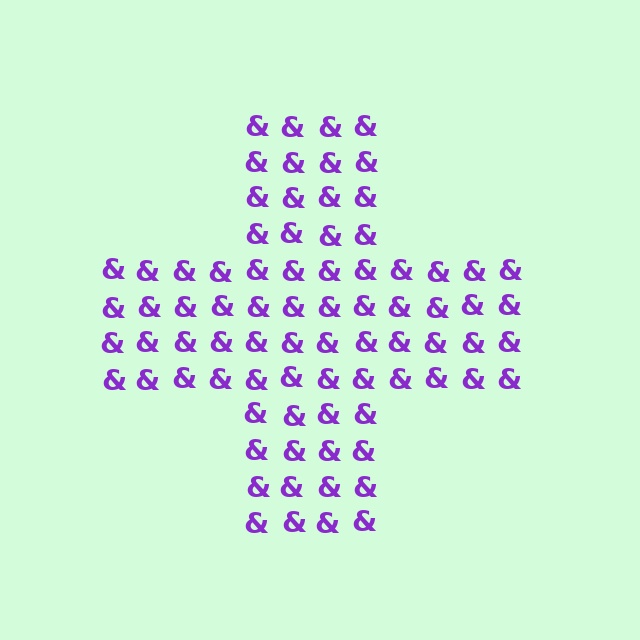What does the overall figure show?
The overall figure shows a cross.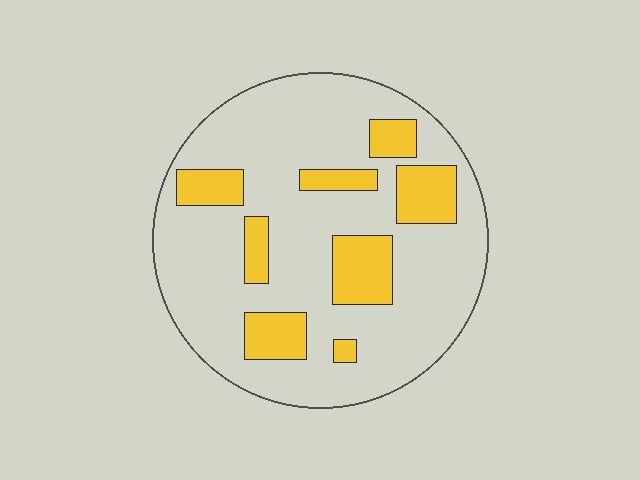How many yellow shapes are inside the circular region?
8.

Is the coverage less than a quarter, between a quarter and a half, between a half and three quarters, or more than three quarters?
Less than a quarter.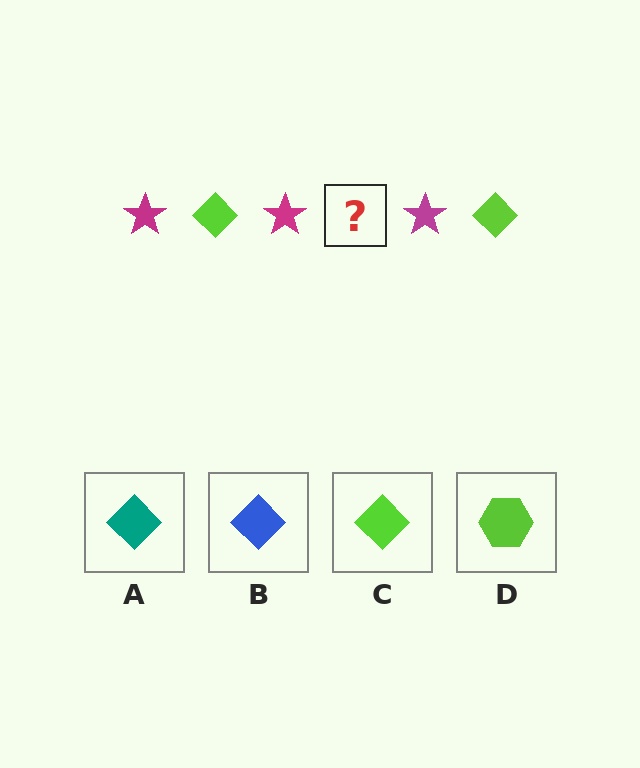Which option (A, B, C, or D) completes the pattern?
C.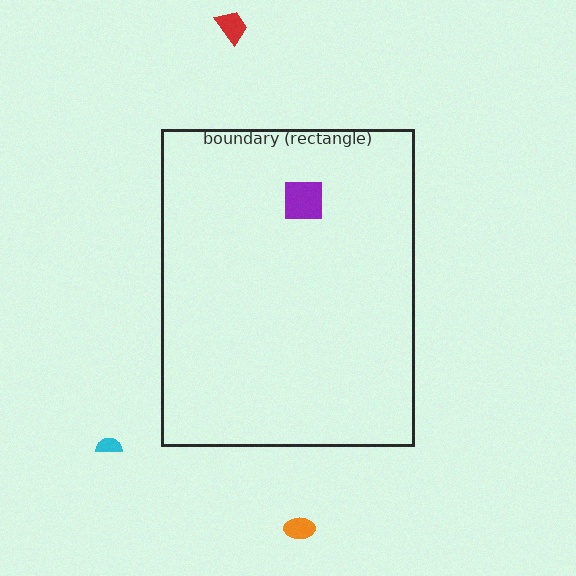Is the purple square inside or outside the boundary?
Inside.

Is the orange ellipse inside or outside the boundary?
Outside.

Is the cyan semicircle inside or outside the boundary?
Outside.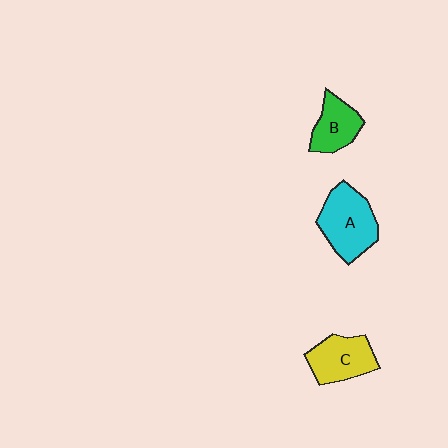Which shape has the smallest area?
Shape B (green).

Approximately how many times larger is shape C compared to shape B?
Approximately 1.2 times.